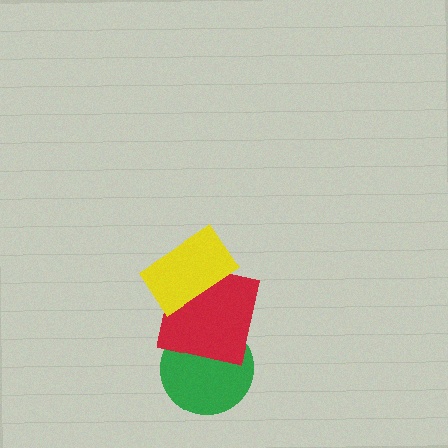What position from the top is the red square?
The red square is 2nd from the top.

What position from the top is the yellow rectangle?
The yellow rectangle is 1st from the top.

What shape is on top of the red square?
The yellow rectangle is on top of the red square.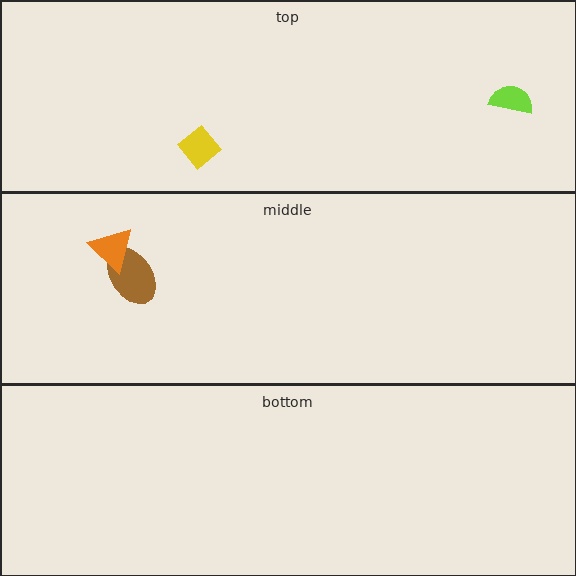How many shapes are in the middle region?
2.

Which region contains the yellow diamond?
The top region.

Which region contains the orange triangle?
The middle region.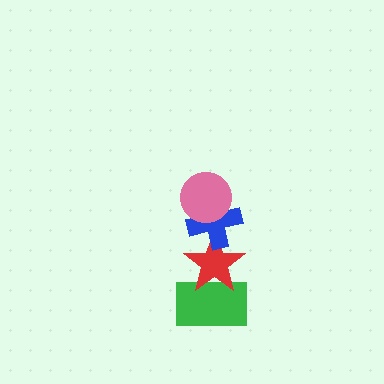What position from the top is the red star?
The red star is 3rd from the top.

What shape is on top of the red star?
The blue cross is on top of the red star.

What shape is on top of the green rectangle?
The red star is on top of the green rectangle.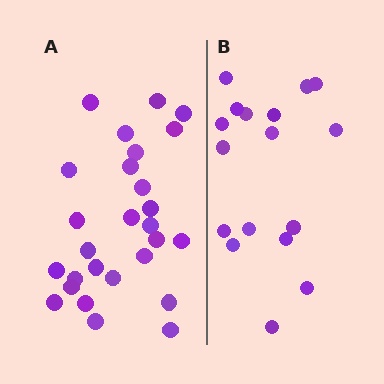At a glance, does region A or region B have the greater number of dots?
Region A (the left region) has more dots.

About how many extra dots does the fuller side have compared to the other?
Region A has roughly 10 or so more dots than region B.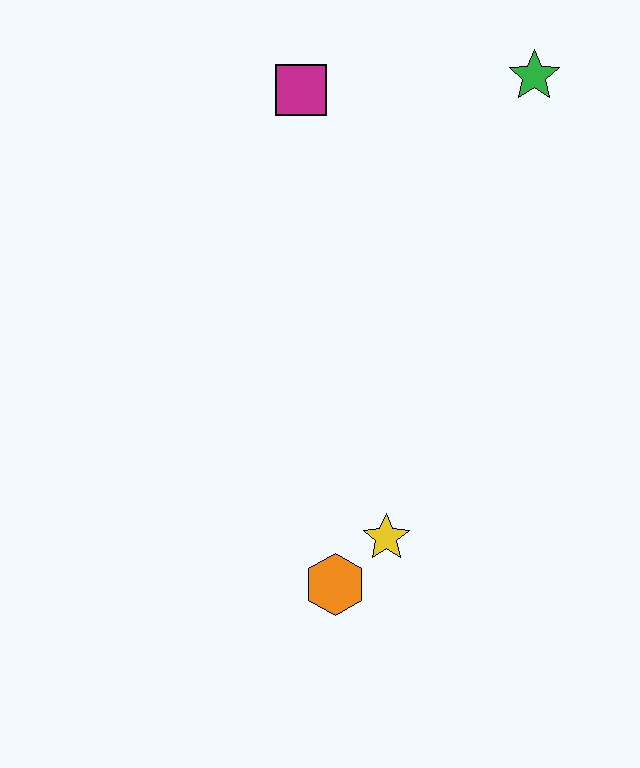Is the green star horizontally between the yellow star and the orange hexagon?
No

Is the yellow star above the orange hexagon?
Yes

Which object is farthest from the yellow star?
The green star is farthest from the yellow star.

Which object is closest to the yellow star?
The orange hexagon is closest to the yellow star.